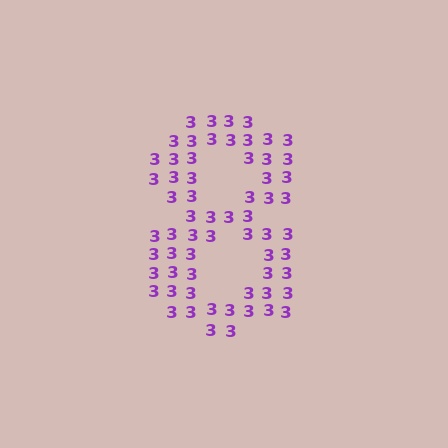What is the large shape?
The large shape is the digit 8.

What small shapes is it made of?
It is made of small digit 3's.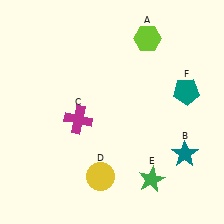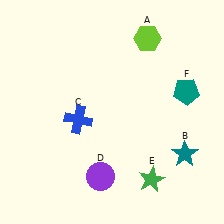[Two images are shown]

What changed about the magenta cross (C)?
In Image 1, C is magenta. In Image 2, it changed to blue.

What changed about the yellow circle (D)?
In Image 1, D is yellow. In Image 2, it changed to purple.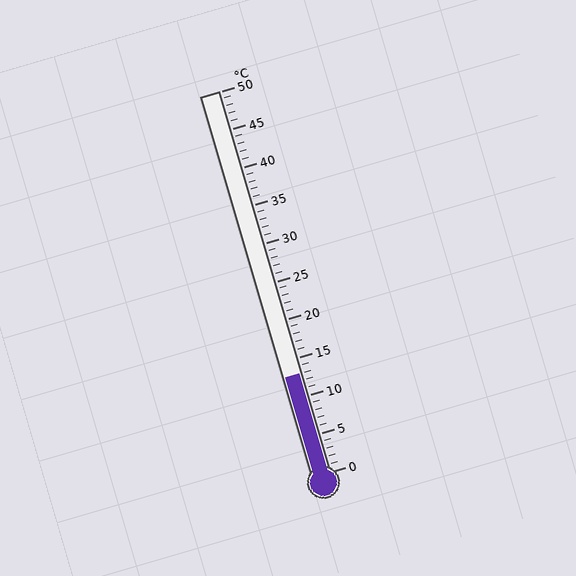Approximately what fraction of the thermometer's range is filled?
The thermometer is filled to approximately 25% of its range.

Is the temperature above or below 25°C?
The temperature is below 25°C.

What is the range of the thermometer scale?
The thermometer scale ranges from 0°C to 50°C.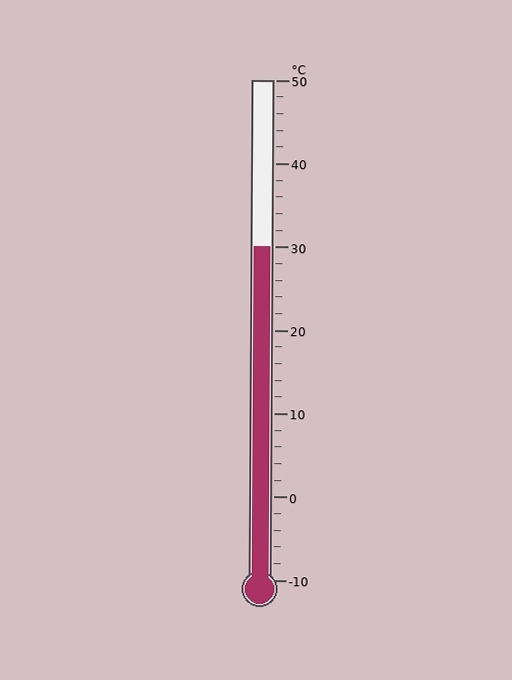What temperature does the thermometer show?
The thermometer shows approximately 30°C.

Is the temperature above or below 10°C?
The temperature is above 10°C.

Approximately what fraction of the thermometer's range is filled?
The thermometer is filled to approximately 65% of its range.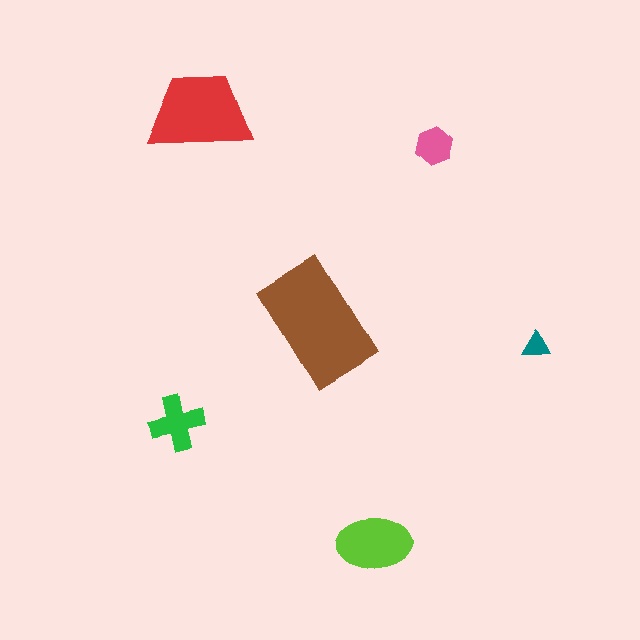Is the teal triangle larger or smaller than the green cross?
Smaller.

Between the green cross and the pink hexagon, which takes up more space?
The green cross.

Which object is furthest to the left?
The green cross is leftmost.